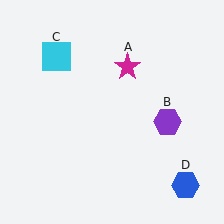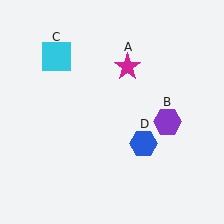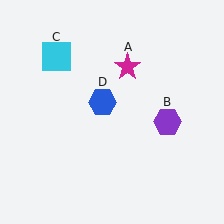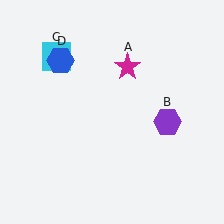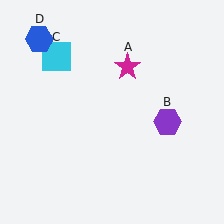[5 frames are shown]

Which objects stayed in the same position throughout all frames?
Magenta star (object A) and purple hexagon (object B) and cyan square (object C) remained stationary.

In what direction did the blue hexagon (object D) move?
The blue hexagon (object D) moved up and to the left.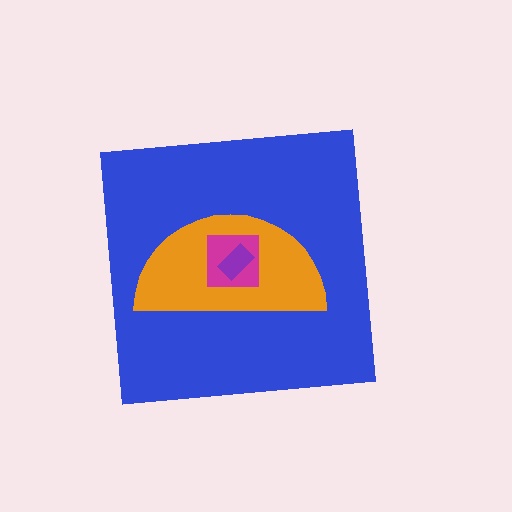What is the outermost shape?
The blue square.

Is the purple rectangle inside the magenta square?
Yes.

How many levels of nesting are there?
4.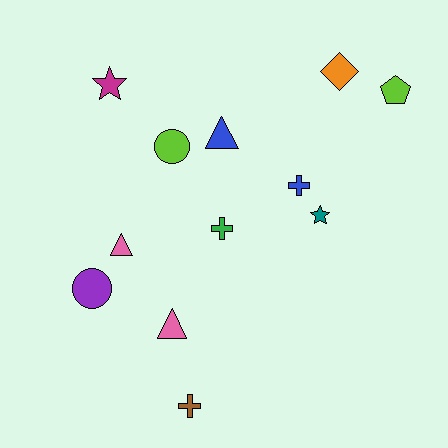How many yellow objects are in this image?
There are no yellow objects.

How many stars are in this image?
There are 2 stars.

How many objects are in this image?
There are 12 objects.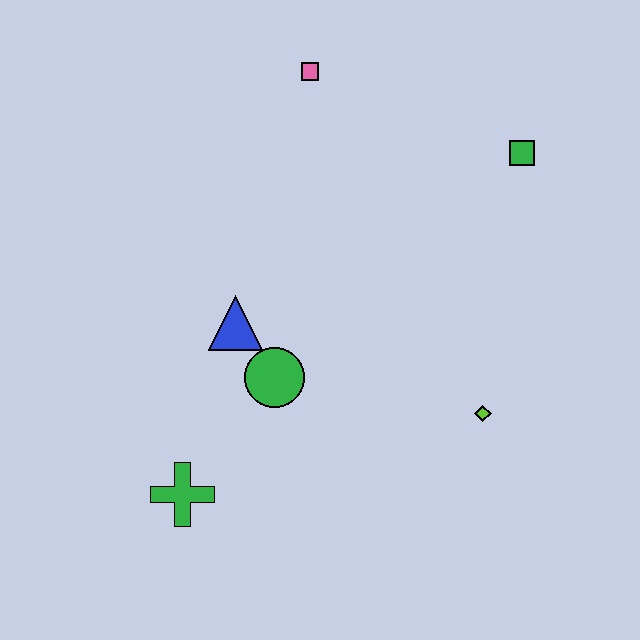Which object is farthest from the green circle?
The green square is farthest from the green circle.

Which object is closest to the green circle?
The blue triangle is closest to the green circle.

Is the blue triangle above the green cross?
Yes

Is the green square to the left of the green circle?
No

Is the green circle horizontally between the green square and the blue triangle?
Yes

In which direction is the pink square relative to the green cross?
The pink square is above the green cross.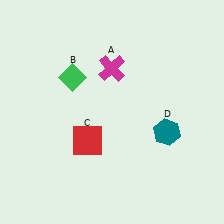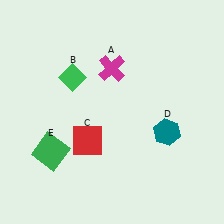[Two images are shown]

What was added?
A green square (E) was added in Image 2.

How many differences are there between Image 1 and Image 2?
There is 1 difference between the two images.